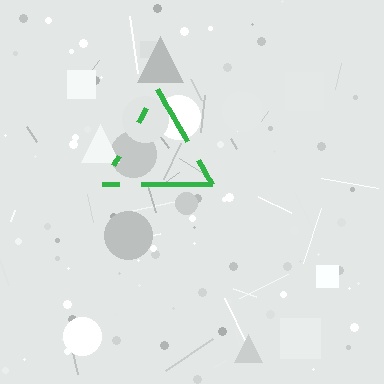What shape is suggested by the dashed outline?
The dashed outline suggests a triangle.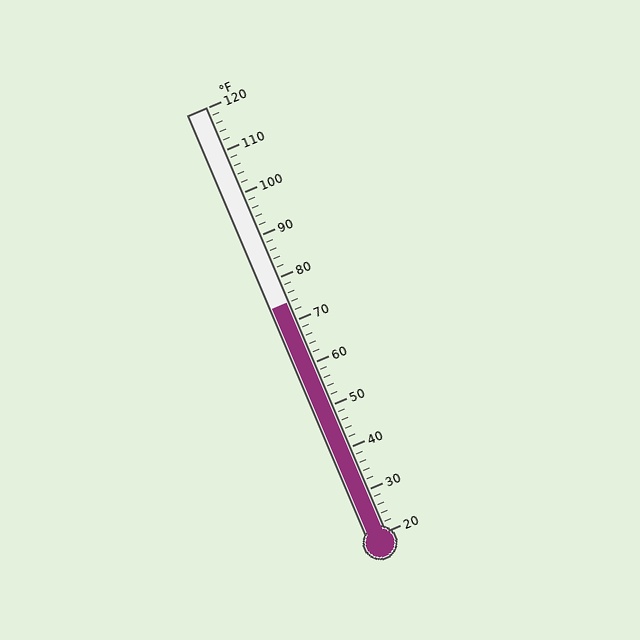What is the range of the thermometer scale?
The thermometer scale ranges from 20°F to 120°F.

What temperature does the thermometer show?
The thermometer shows approximately 74°F.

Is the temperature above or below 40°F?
The temperature is above 40°F.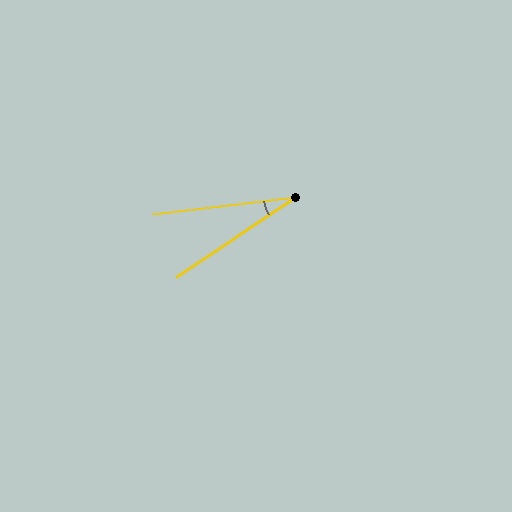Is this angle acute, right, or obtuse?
It is acute.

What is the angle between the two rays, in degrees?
Approximately 27 degrees.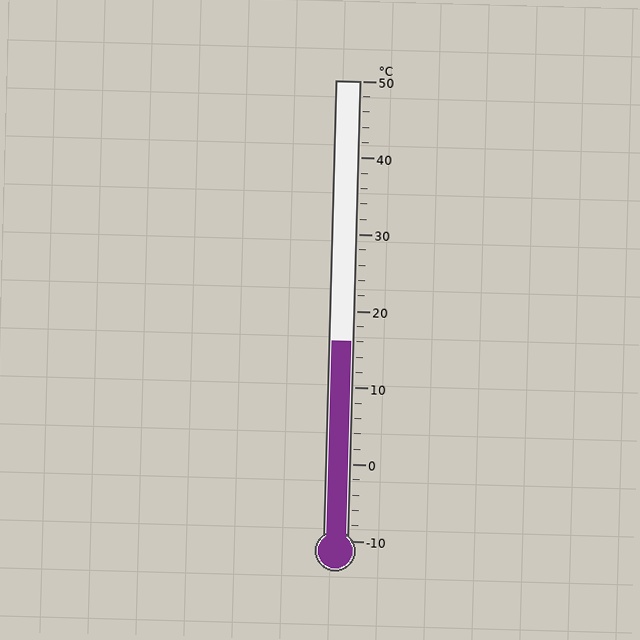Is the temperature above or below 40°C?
The temperature is below 40°C.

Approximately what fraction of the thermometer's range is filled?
The thermometer is filled to approximately 45% of its range.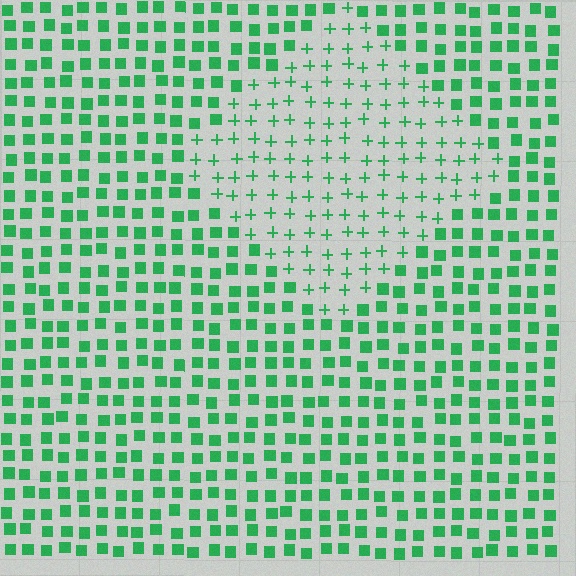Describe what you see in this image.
The image is filled with small green elements arranged in a uniform grid. A diamond-shaped region contains plus signs, while the surrounding area contains squares. The boundary is defined purely by the change in element shape.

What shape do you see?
I see a diamond.